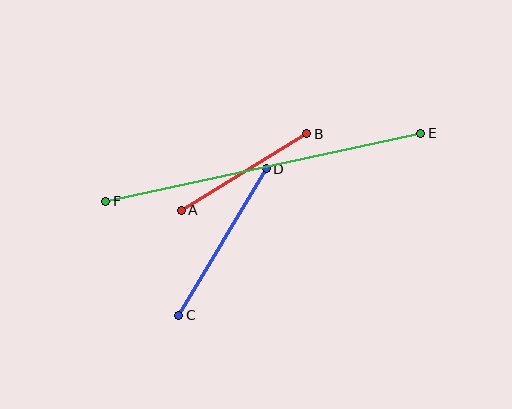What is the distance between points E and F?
The distance is approximately 322 pixels.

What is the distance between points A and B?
The distance is approximately 147 pixels.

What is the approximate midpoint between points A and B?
The midpoint is at approximately (244, 172) pixels.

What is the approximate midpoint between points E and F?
The midpoint is at approximately (263, 167) pixels.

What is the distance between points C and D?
The distance is approximately 171 pixels.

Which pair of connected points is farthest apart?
Points E and F are farthest apart.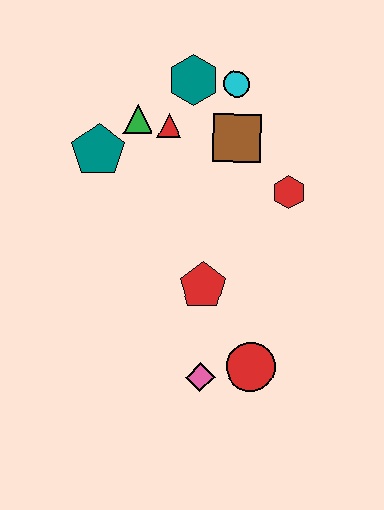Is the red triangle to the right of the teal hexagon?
No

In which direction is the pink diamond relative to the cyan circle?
The pink diamond is below the cyan circle.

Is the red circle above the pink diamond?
Yes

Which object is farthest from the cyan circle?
The pink diamond is farthest from the cyan circle.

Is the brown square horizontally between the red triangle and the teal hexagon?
No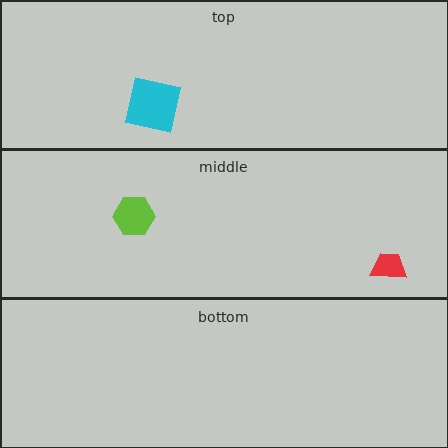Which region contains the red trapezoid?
The middle region.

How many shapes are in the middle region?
2.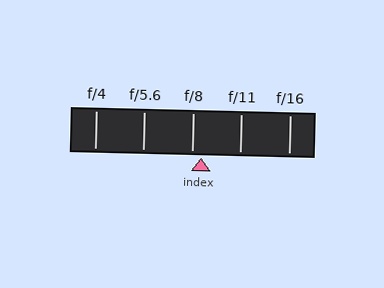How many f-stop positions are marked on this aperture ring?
There are 5 f-stop positions marked.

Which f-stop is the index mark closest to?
The index mark is closest to f/8.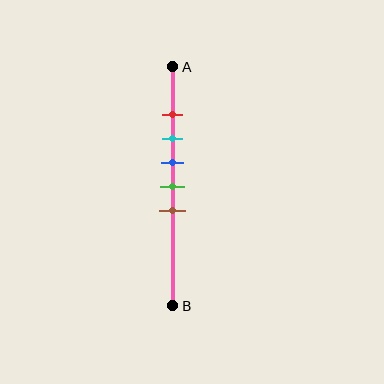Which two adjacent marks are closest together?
The red and cyan marks are the closest adjacent pair.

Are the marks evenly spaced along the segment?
Yes, the marks are approximately evenly spaced.